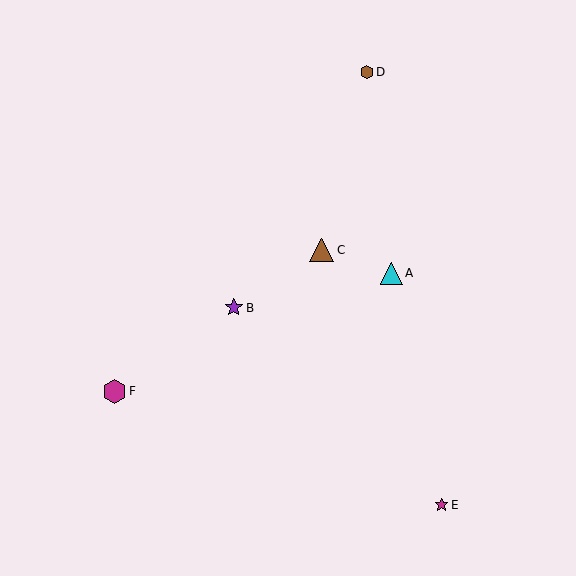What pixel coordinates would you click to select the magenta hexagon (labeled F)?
Click at (114, 391) to select the magenta hexagon F.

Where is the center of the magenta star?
The center of the magenta star is at (442, 505).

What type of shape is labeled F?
Shape F is a magenta hexagon.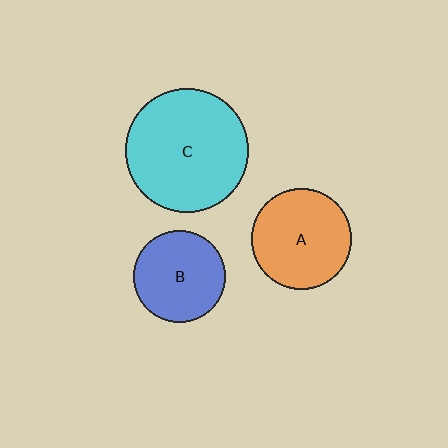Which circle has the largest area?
Circle C (cyan).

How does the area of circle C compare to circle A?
Approximately 1.5 times.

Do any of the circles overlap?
No, none of the circles overlap.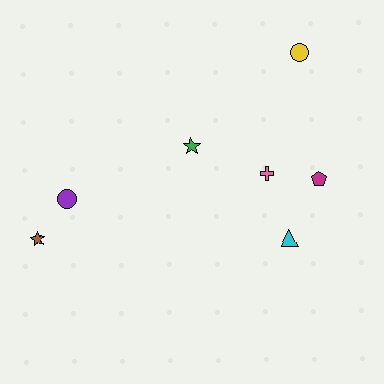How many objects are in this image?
There are 7 objects.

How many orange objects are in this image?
There are no orange objects.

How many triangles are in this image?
There is 1 triangle.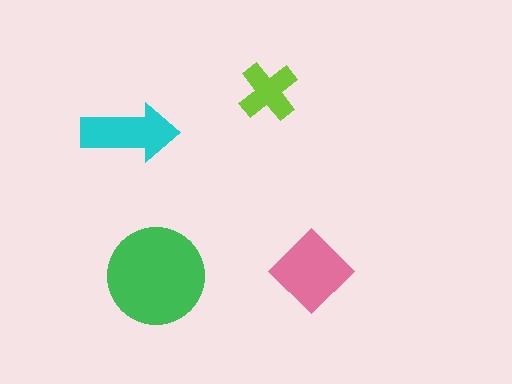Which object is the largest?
The green circle.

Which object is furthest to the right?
The pink diamond is rightmost.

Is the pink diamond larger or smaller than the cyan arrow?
Larger.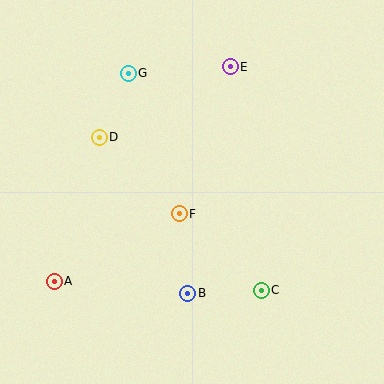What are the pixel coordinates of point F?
Point F is at (179, 214).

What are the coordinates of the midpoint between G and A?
The midpoint between G and A is at (91, 177).